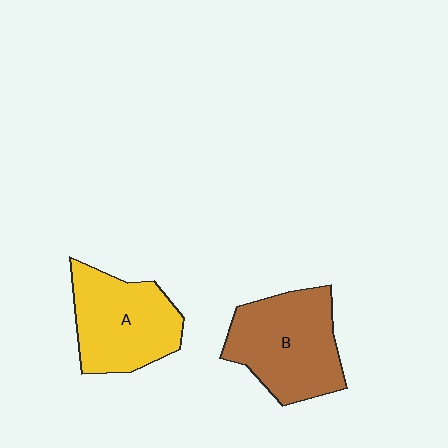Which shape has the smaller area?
Shape A (yellow).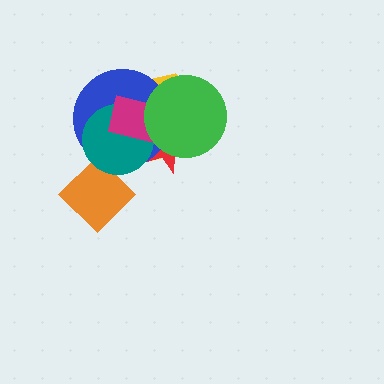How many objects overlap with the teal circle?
5 objects overlap with the teal circle.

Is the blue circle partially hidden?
Yes, it is partially covered by another shape.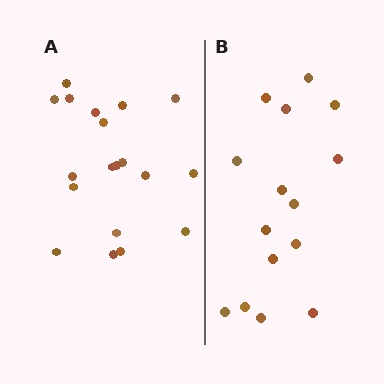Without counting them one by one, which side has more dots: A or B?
Region A (the left region) has more dots.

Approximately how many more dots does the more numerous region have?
Region A has about 4 more dots than region B.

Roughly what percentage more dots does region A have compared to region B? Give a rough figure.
About 25% more.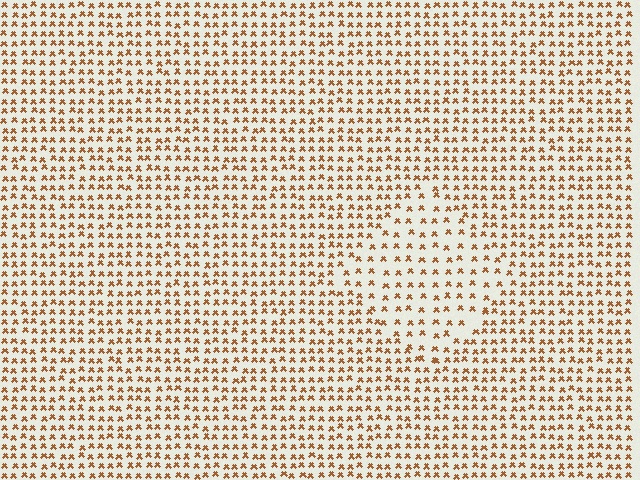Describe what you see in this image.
The image contains small brown elements arranged at two different densities. A diamond-shaped region is visible where the elements are less densely packed than the surrounding area.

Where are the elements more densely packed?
The elements are more densely packed outside the diamond boundary.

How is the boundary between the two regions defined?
The boundary is defined by a change in element density (approximately 1.7x ratio). All elements are the same color, size, and shape.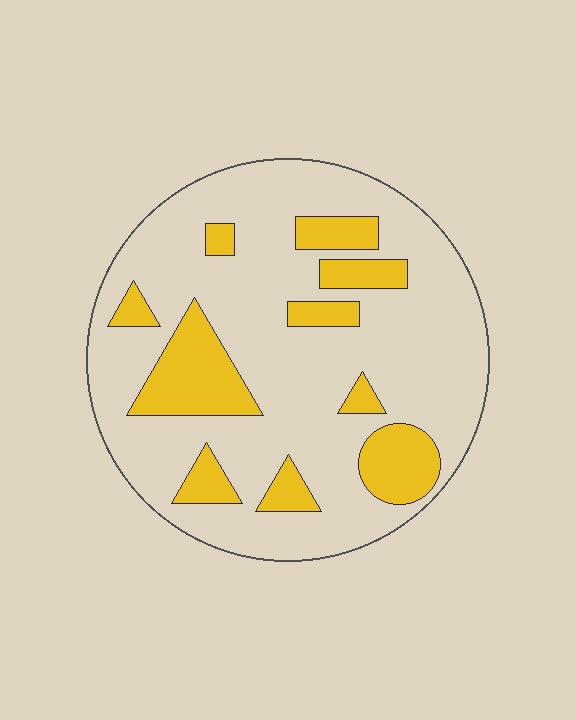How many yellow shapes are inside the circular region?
10.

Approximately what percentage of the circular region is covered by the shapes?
Approximately 20%.